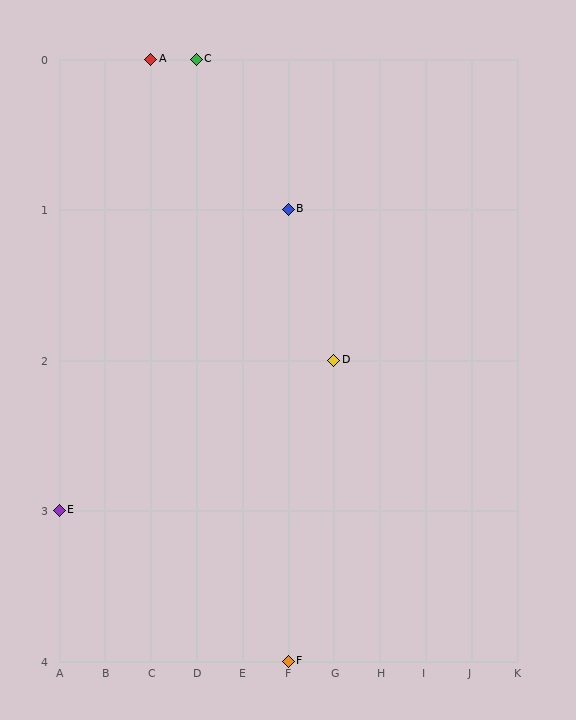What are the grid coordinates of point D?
Point D is at grid coordinates (G, 2).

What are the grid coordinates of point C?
Point C is at grid coordinates (D, 0).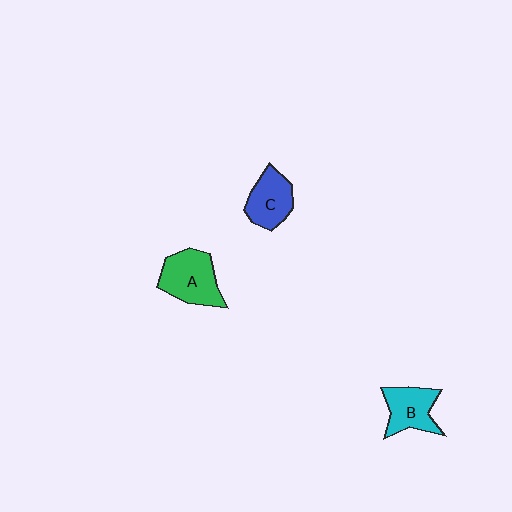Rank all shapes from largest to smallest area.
From largest to smallest: A (green), B (cyan), C (blue).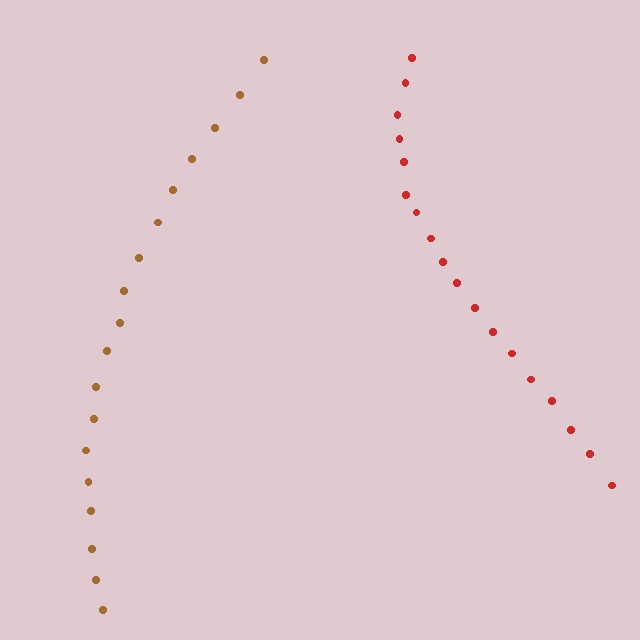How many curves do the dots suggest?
There are 2 distinct paths.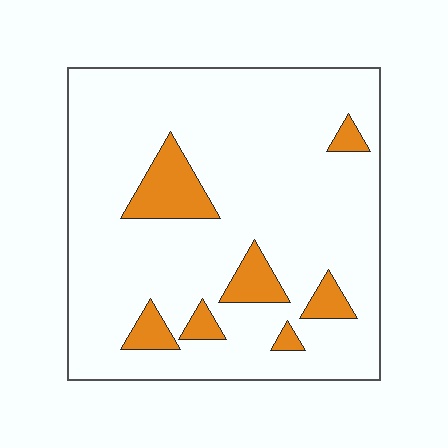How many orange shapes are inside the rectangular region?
7.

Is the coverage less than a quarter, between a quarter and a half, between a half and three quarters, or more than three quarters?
Less than a quarter.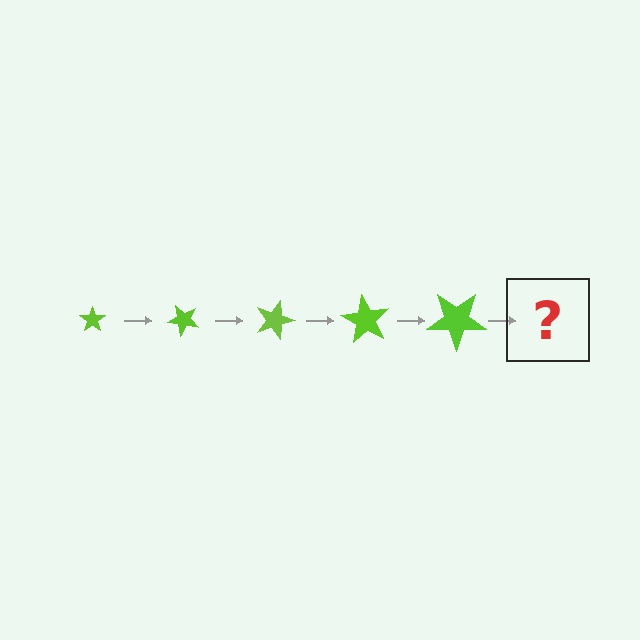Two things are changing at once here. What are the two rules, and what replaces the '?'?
The two rules are that the star grows larger each step and it rotates 45 degrees each step. The '?' should be a star, larger than the previous one and rotated 225 degrees from the start.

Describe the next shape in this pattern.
It should be a star, larger than the previous one and rotated 225 degrees from the start.